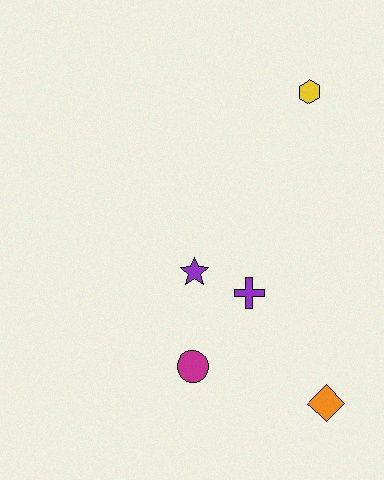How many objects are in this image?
There are 5 objects.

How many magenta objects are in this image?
There is 1 magenta object.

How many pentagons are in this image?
There are no pentagons.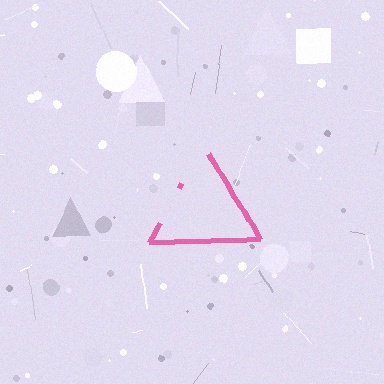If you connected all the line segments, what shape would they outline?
They would outline a triangle.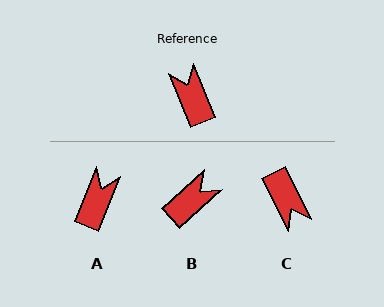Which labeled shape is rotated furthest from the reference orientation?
C, about 176 degrees away.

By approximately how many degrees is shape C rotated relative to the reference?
Approximately 176 degrees clockwise.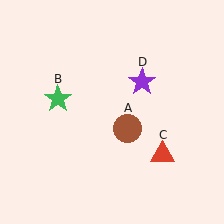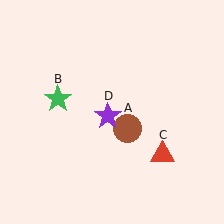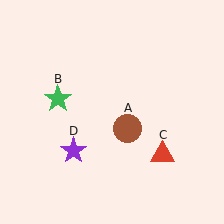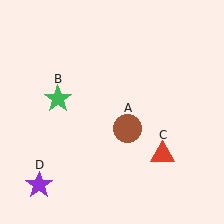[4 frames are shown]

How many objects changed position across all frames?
1 object changed position: purple star (object D).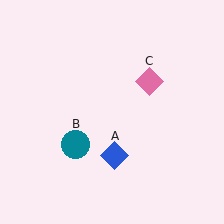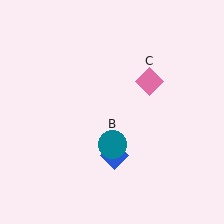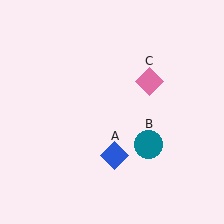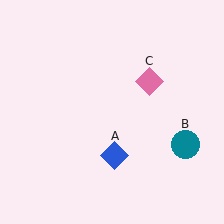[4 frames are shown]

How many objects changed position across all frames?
1 object changed position: teal circle (object B).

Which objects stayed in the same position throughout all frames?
Blue diamond (object A) and pink diamond (object C) remained stationary.